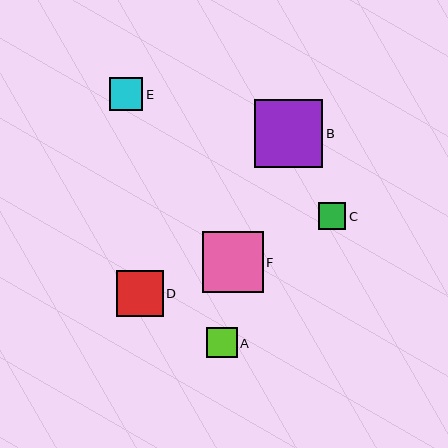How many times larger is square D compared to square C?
Square D is approximately 1.7 times the size of square C.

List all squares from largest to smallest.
From largest to smallest: B, F, D, E, A, C.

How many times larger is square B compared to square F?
Square B is approximately 1.1 times the size of square F.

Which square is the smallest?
Square C is the smallest with a size of approximately 27 pixels.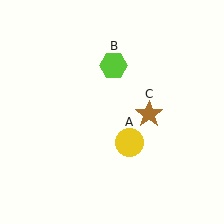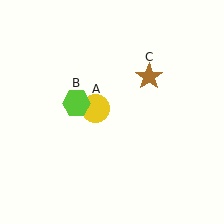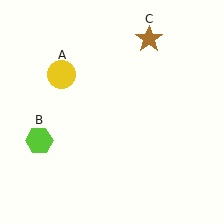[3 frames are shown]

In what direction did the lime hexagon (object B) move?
The lime hexagon (object B) moved down and to the left.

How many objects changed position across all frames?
3 objects changed position: yellow circle (object A), lime hexagon (object B), brown star (object C).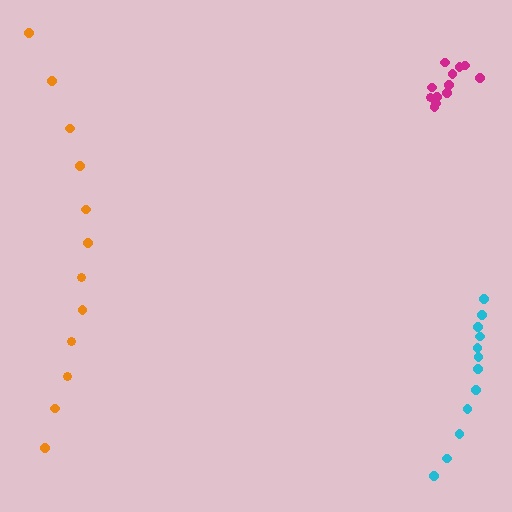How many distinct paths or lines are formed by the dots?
There are 3 distinct paths.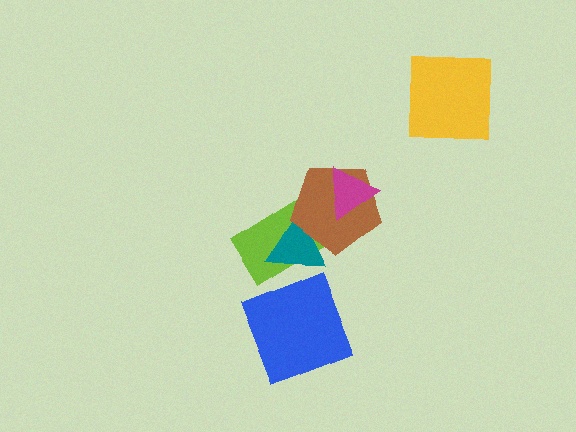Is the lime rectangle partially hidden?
Yes, it is partially covered by another shape.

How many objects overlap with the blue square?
0 objects overlap with the blue square.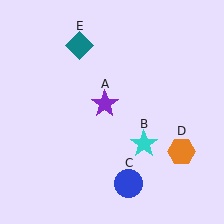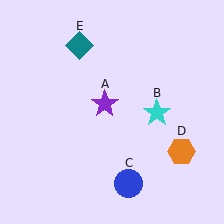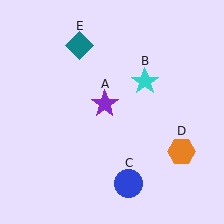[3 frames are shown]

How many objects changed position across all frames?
1 object changed position: cyan star (object B).